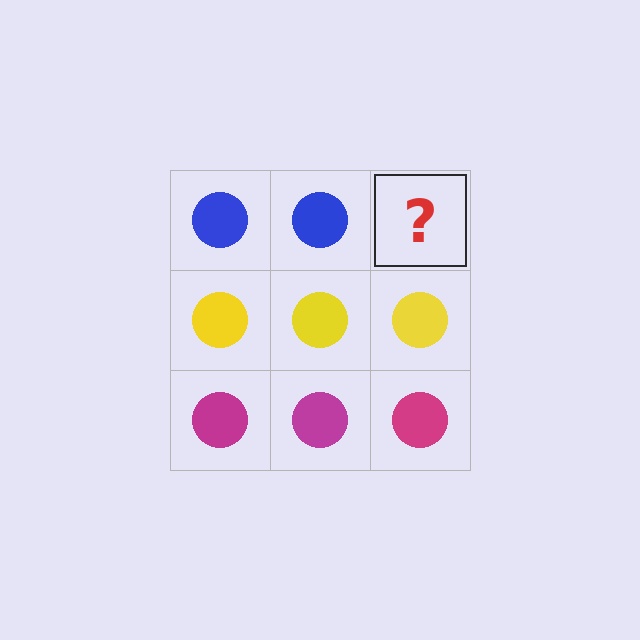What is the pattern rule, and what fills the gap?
The rule is that each row has a consistent color. The gap should be filled with a blue circle.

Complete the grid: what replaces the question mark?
The question mark should be replaced with a blue circle.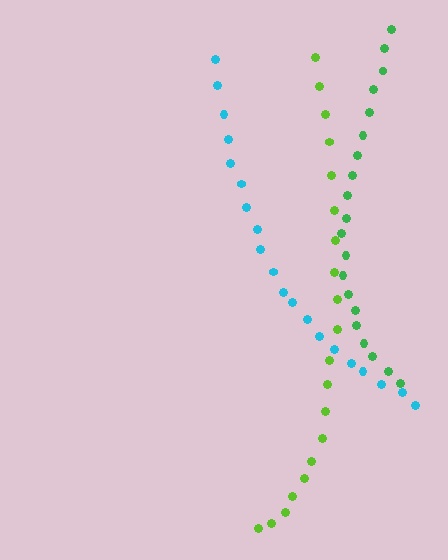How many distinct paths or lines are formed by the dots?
There are 3 distinct paths.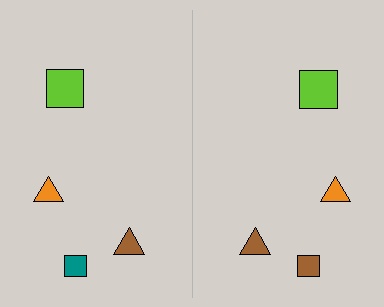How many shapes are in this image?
There are 8 shapes in this image.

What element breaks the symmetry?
The brown square on the right side breaks the symmetry — its mirror counterpart is teal.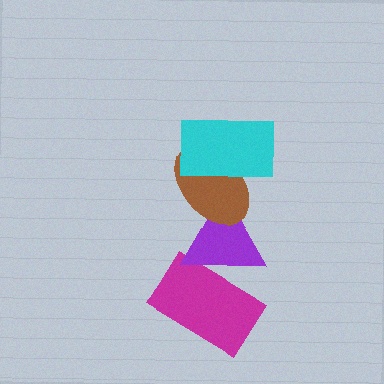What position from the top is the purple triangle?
The purple triangle is 3rd from the top.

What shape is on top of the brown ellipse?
The cyan rectangle is on top of the brown ellipse.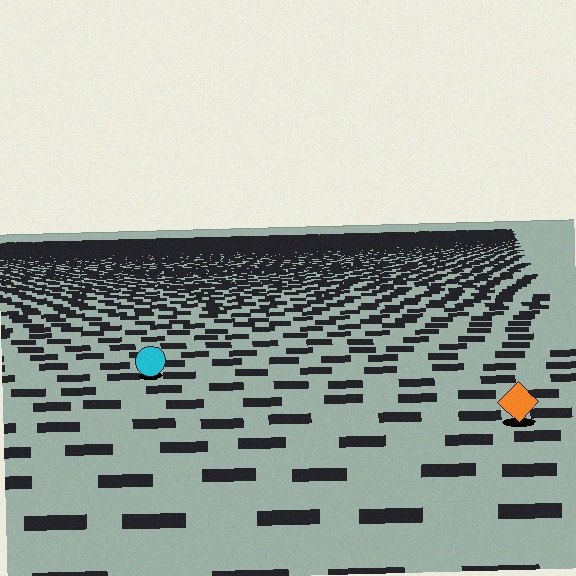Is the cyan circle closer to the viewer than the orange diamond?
No. The orange diamond is closer — you can tell from the texture gradient: the ground texture is coarser near it.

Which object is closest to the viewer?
The orange diamond is closest. The texture marks near it are larger and more spread out.